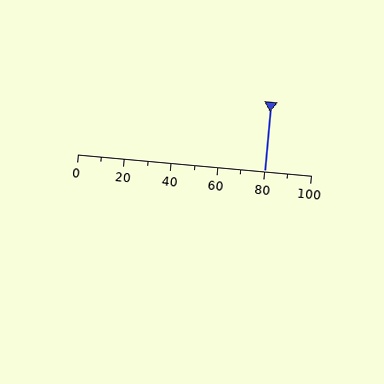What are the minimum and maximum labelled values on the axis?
The axis runs from 0 to 100.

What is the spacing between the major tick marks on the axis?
The major ticks are spaced 20 apart.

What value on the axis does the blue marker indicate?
The marker indicates approximately 80.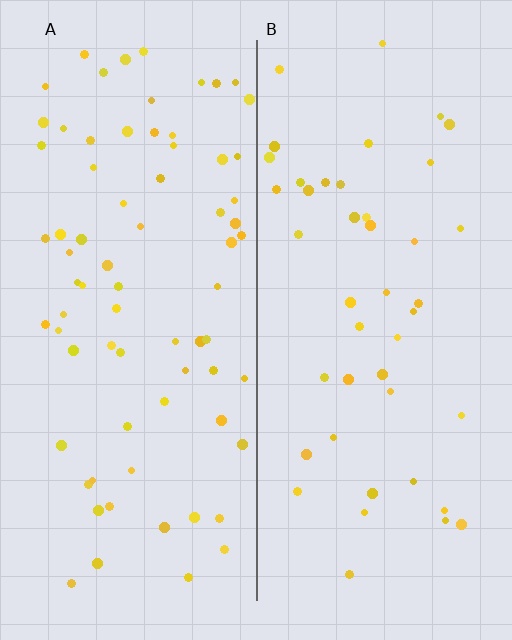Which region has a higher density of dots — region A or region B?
A (the left).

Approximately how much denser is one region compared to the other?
Approximately 1.7× — region A over region B.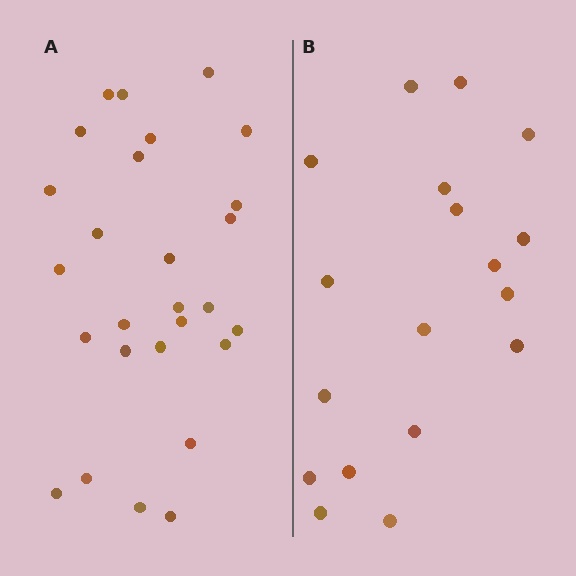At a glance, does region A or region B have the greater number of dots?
Region A (the left region) has more dots.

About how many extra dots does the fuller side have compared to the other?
Region A has roughly 8 or so more dots than region B.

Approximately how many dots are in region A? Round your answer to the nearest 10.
About 30 dots. (The exact count is 27, which rounds to 30.)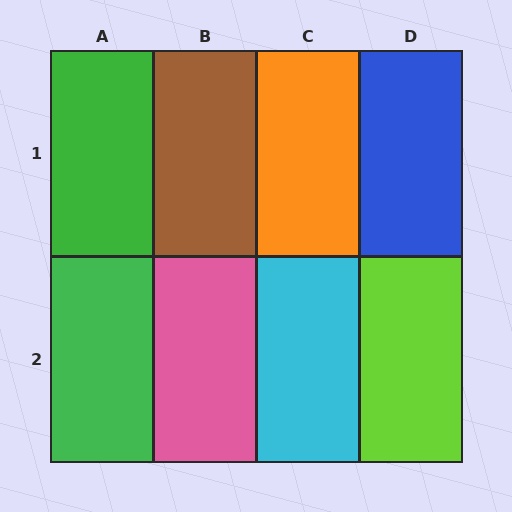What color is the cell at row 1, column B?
Brown.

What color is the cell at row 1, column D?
Blue.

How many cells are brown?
1 cell is brown.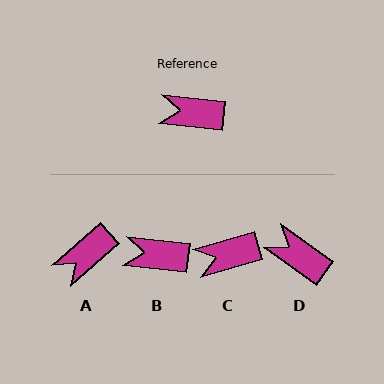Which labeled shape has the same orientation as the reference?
B.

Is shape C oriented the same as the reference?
No, it is off by about 22 degrees.